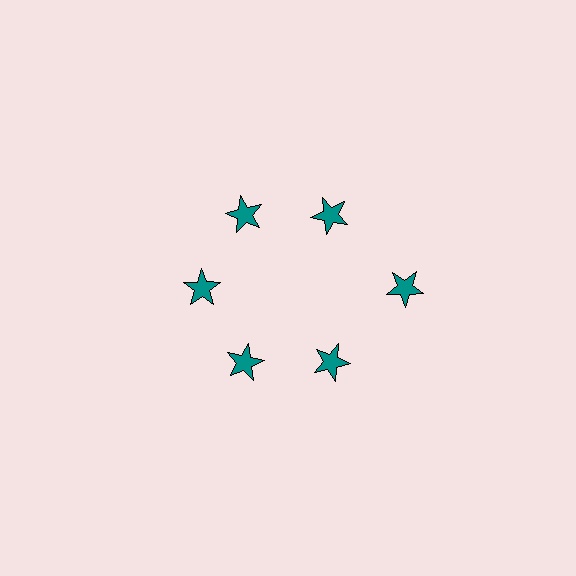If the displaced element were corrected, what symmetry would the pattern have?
It would have 6-fold rotational symmetry — the pattern would map onto itself every 60 degrees.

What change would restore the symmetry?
The symmetry would be restored by moving it inward, back onto the ring so that all 6 stars sit at equal angles and equal distance from the center.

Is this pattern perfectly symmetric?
No. The 6 teal stars are arranged in a ring, but one element near the 3 o'clock position is pushed outward from the center, breaking the 6-fold rotational symmetry.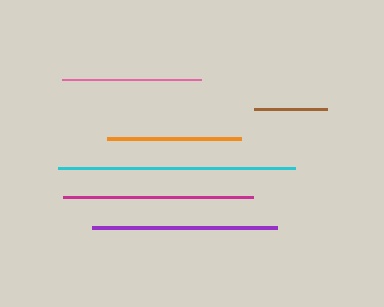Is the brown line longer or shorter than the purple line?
The purple line is longer than the brown line.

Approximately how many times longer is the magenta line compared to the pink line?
The magenta line is approximately 1.4 times the length of the pink line.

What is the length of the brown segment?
The brown segment is approximately 73 pixels long.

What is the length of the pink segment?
The pink segment is approximately 139 pixels long.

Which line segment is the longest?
The cyan line is the longest at approximately 236 pixels.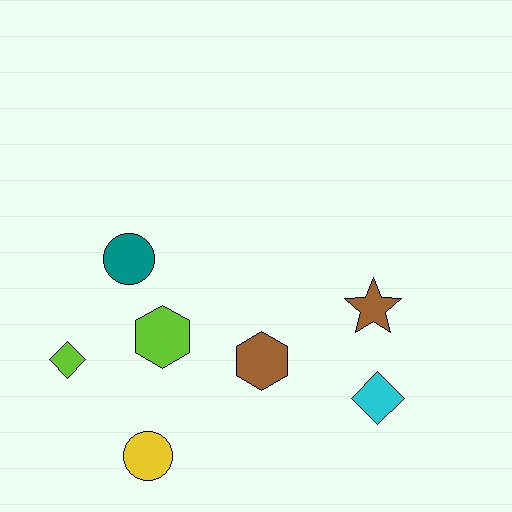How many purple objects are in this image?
There are no purple objects.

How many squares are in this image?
There are no squares.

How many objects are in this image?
There are 7 objects.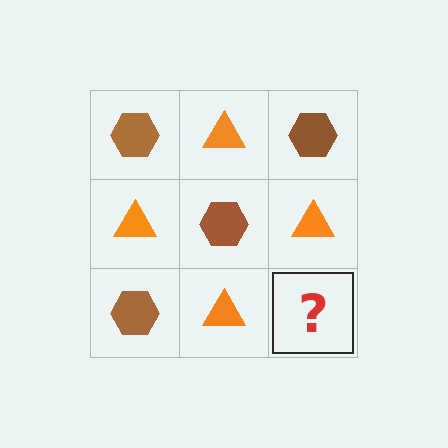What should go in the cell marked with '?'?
The missing cell should contain a brown hexagon.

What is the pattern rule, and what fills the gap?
The rule is that it alternates brown hexagon and orange triangle in a checkerboard pattern. The gap should be filled with a brown hexagon.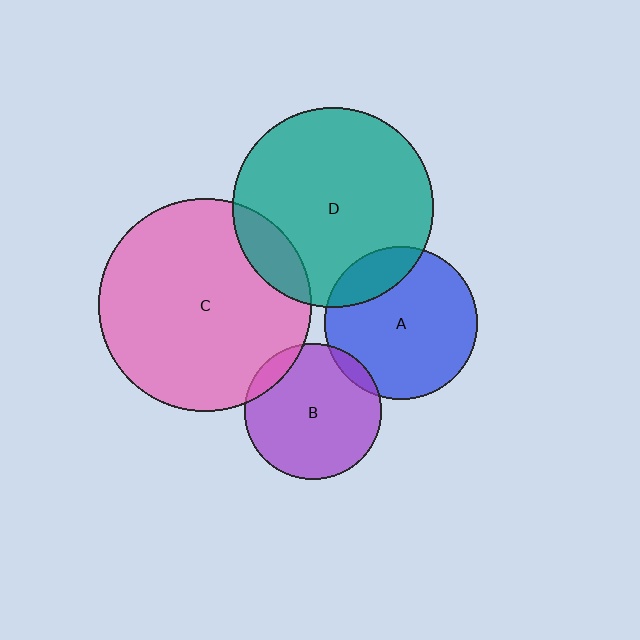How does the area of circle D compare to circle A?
Approximately 1.7 times.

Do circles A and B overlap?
Yes.